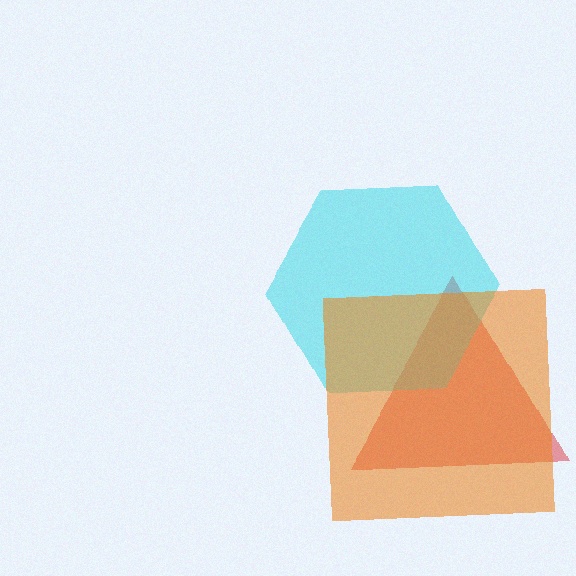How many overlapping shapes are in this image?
There are 3 overlapping shapes in the image.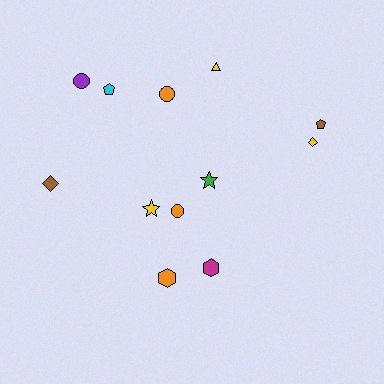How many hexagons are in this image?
There are 2 hexagons.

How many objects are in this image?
There are 12 objects.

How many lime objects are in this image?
There are no lime objects.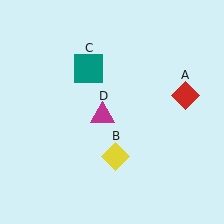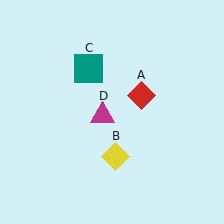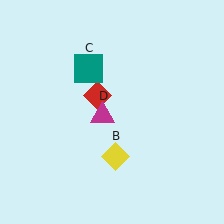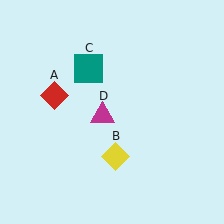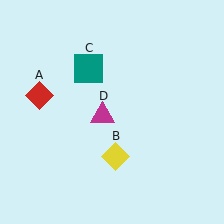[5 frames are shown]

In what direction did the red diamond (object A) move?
The red diamond (object A) moved left.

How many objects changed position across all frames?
1 object changed position: red diamond (object A).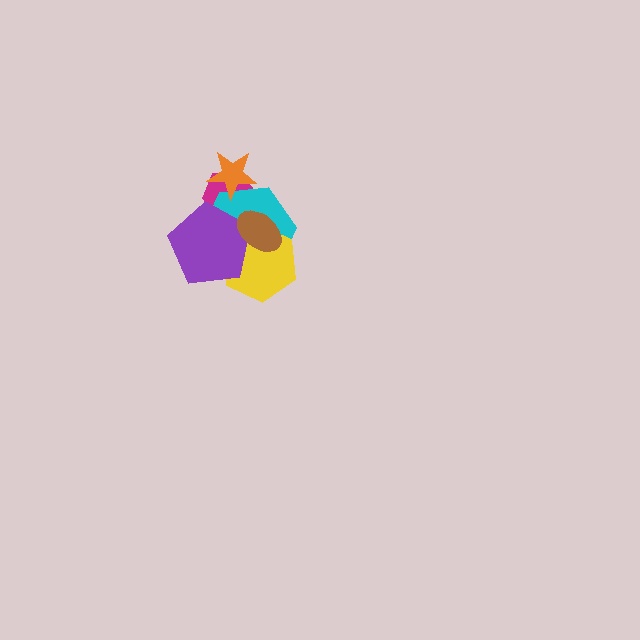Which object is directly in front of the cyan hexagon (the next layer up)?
The orange star is directly in front of the cyan hexagon.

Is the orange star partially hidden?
No, no other shape covers it.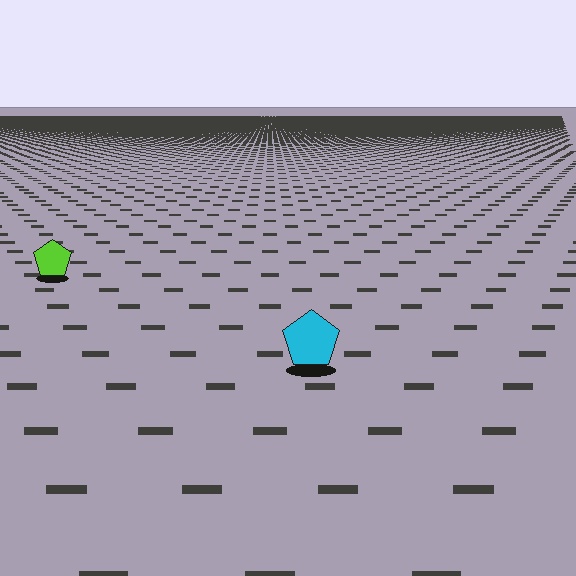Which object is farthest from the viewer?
The lime pentagon is farthest from the viewer. It appears smaller and the ground texture around it is denser.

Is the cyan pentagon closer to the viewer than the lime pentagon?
Yes. The cyan pentagon is closer — you can tell from the texture gradient: the ground texture is coarser near it.